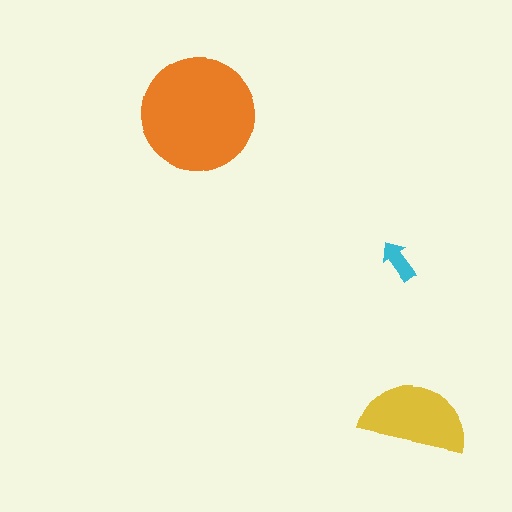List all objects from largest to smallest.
The orange circle, the yellow semicircle, the cyan arrow.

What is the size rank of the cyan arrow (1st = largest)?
3rd.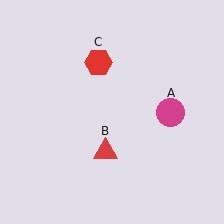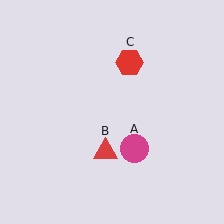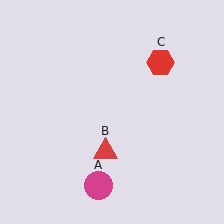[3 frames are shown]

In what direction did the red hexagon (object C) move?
The red hexagon (object C) moved right.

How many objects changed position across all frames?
2 objects changed position: magenta circle (object A), red hexagon (object C).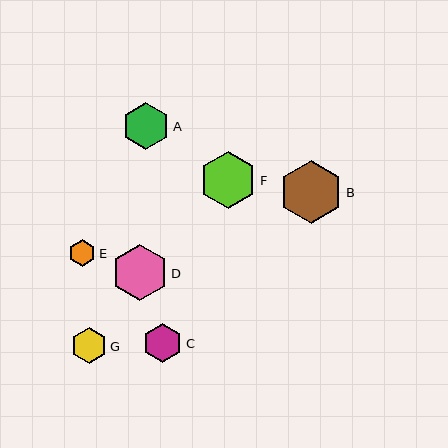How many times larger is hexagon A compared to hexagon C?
Hexagon A is approximately 1.2 times the size of hexagon C.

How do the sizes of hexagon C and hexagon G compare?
Hexagon C and hexagon G are approximately the same size.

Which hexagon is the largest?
Hexagon B is the largest with a size of approximately 63 pixels.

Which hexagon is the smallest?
Hexagon E is the smallest with a size of approximately 27 pixels.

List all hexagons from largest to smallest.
From largest to smallest: B, F, D, A, C, G, E.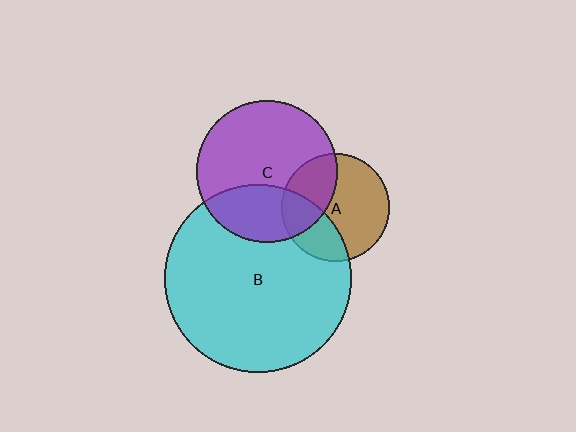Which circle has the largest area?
Circle B (cyan).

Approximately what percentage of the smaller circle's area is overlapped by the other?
Approximately 35%.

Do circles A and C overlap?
Yes.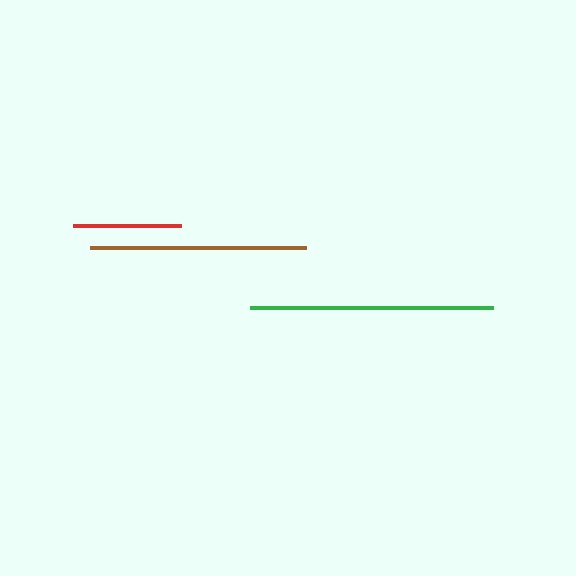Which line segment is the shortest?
The red line is the shortest at approximately 108 pixels.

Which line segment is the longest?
The green line is the longest at approximately 243 pixels.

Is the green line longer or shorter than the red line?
The green line is longer than the red line.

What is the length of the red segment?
The red segment is approximately 108 pixels long.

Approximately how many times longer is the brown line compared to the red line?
The brown line is approximately 2.0 times the length of the red line.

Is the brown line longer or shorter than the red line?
The brown line is longer than the red line.